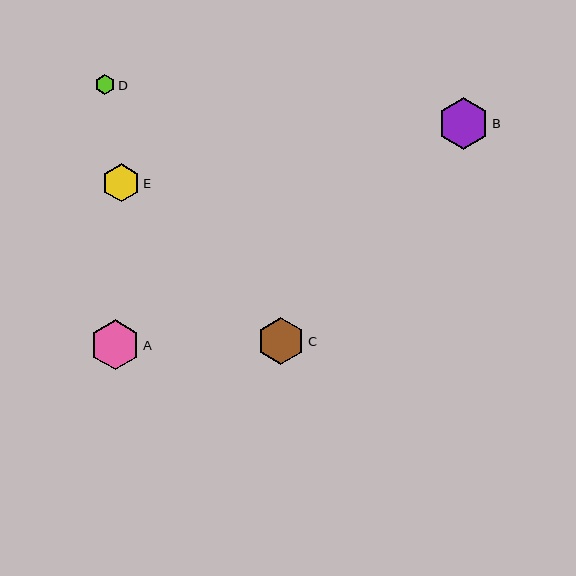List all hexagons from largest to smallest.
From largest to smallest: B, A, C, E, D.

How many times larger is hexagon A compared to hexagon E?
Hexagon A is approximately 1.3 times the size of hexagon E.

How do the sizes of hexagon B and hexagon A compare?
Hexagon B and hexagon A are approximately the same size.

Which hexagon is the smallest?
Hexagon D is the smallest with a size of approximately 20 pixels.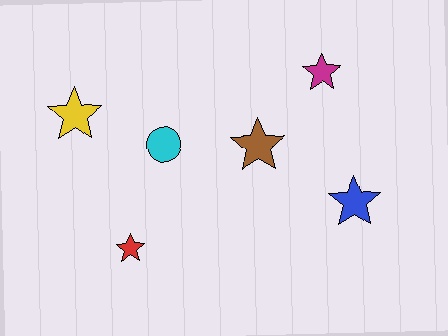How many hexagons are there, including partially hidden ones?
There are no hexagons.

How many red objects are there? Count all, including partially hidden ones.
There is 1 red object.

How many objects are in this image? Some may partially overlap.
There are 6 objects.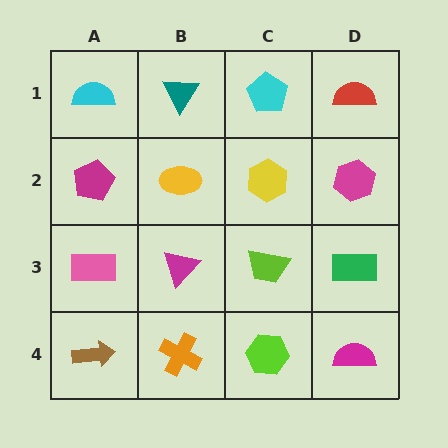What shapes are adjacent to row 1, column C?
A yellow hexagon (row 2, column C), a teal triangle (row 1, column B), a red semicircle (row 1, column D).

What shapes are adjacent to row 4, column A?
A pink rectangle (row 3, column A), an orange cross (row 4, column B).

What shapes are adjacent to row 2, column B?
A teal triangle (row 1, column B), a magenta triangle (row 3, column B), a magenta pentagon (row 2, column A), a yellow hexagon (row 2, column C).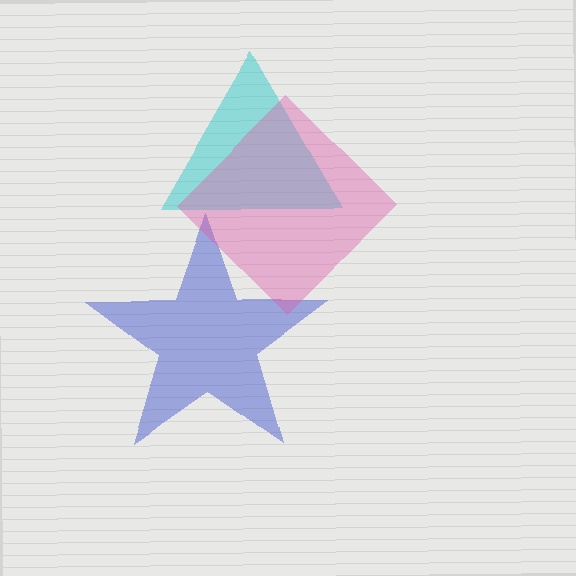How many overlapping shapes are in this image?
There are 3 overlapping shapes in the image.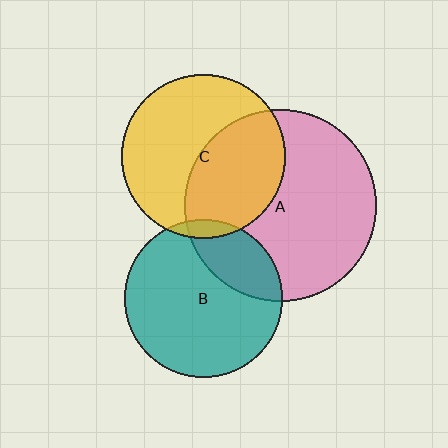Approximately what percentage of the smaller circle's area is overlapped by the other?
Approximately 5%.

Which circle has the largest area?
Circle A (pink).